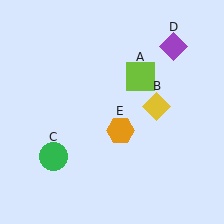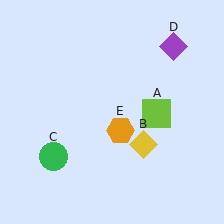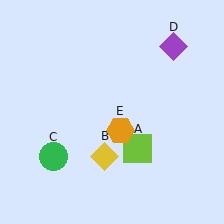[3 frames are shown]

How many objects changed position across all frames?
2 objects changed position: lime square (object A), yellow diamond (object B).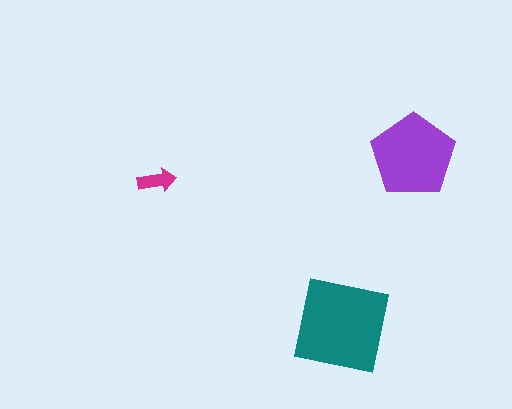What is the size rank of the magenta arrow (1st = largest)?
3rd.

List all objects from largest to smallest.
The teal square, the purple pentagon, the magenta arrow.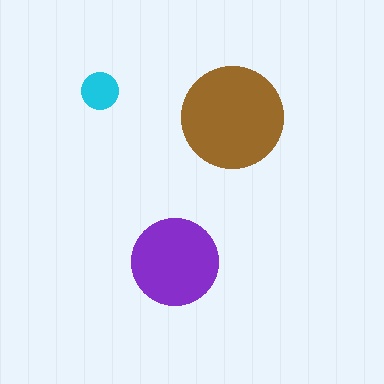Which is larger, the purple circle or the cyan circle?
The purple one.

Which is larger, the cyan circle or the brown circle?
The brown one.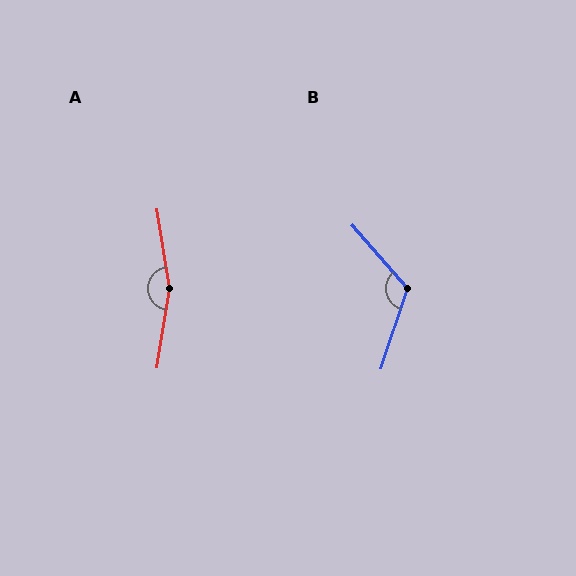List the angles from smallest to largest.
B (121°), A (162°).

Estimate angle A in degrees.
Approximately 162 degrees.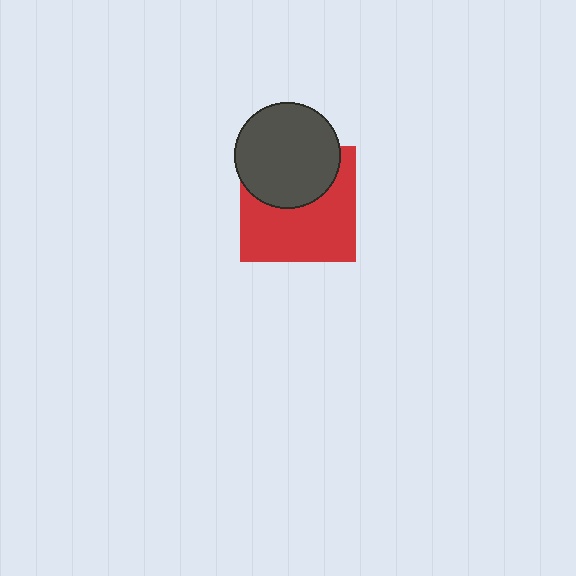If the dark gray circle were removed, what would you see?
You would see the complete red square.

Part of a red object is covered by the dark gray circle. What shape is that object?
It is a square.